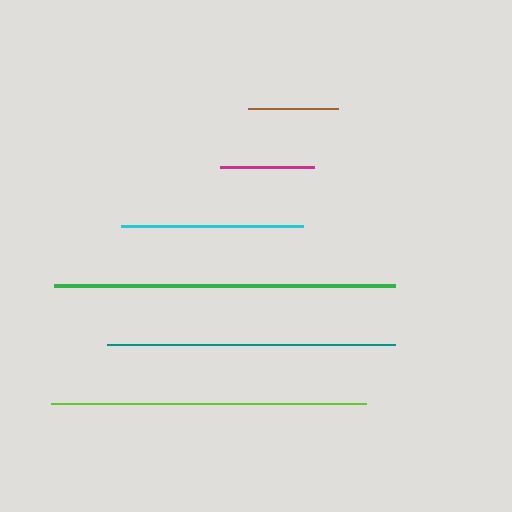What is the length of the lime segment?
The lime segment is approximately 315 pixels long.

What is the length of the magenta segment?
The magenta segment is approximately 94 pixels long.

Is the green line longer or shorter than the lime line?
The green line is longer than the lime line.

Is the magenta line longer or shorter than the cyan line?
The cyan line is longer than the magenta line.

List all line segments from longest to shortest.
From longest to shortest: green, lime, teal, cyan, magenta, brown.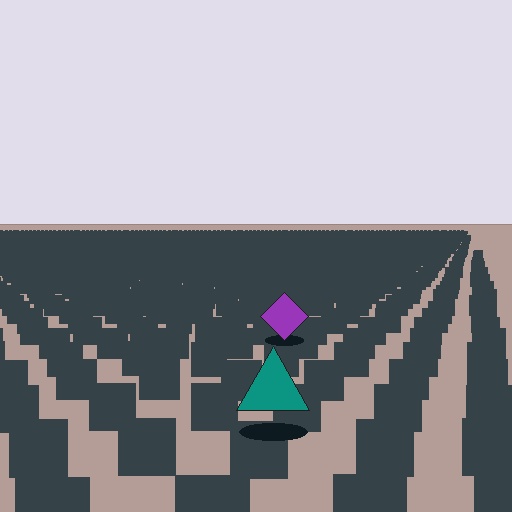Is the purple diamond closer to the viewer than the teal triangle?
No. The teal triangle is closer — you can tell from the texture gradient: the ground texture is coarser near it.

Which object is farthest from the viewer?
The purple diamond is farthest from the viewer. It appears smaller and the ground texture around it is denser.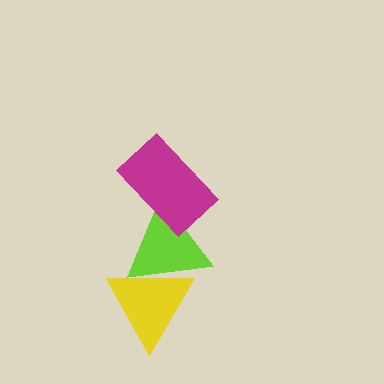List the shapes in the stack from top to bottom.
From top to bottom: the magenta rectangle, the lime triangle, the yellow triangle.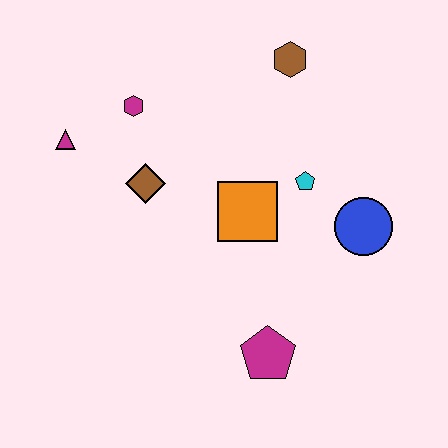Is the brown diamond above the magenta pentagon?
Yes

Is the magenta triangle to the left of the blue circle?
Yes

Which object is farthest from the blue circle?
The magenta triangle is farthest from the blue circle.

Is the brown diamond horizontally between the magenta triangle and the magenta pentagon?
Yes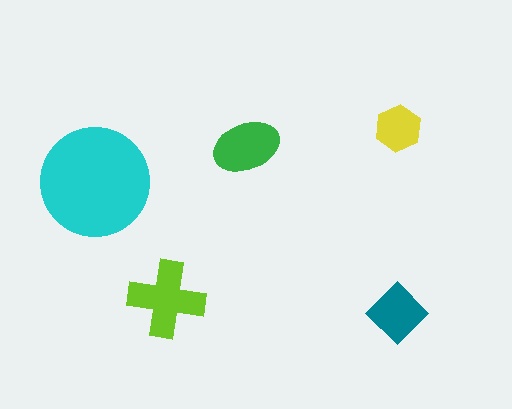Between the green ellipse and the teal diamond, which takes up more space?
The green ellipse.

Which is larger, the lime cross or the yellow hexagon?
The lime cross.